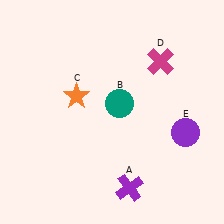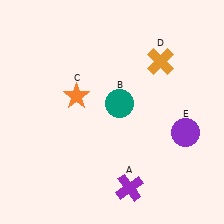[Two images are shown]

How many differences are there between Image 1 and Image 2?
There is 1 difference between the two images.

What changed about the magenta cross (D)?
In Image 1, D is magenta. In Image 2, it changed to orange.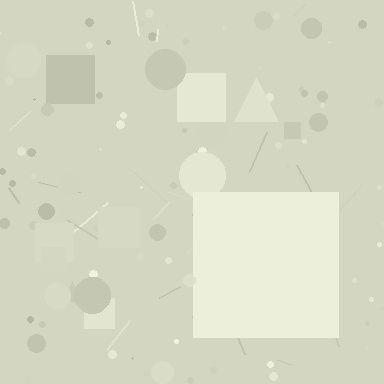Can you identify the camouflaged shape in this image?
The camouflaged shape is a square.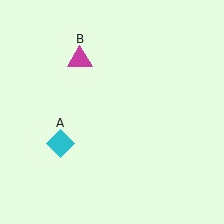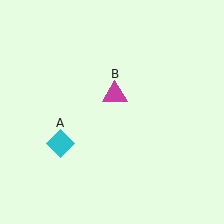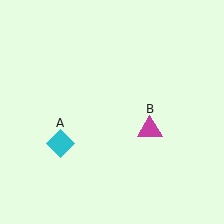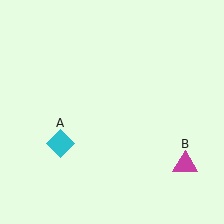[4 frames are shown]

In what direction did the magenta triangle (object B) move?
The magenta triangle (object B) moved down and to the right.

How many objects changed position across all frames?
1 object changed position: magenta triangle (object B).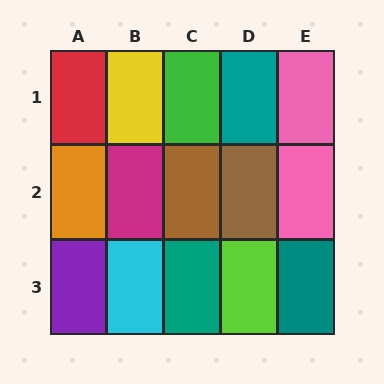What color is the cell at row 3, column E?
Teal.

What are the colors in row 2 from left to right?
Orange, magenta, brown, brown, pink.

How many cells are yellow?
1 cell is yellow.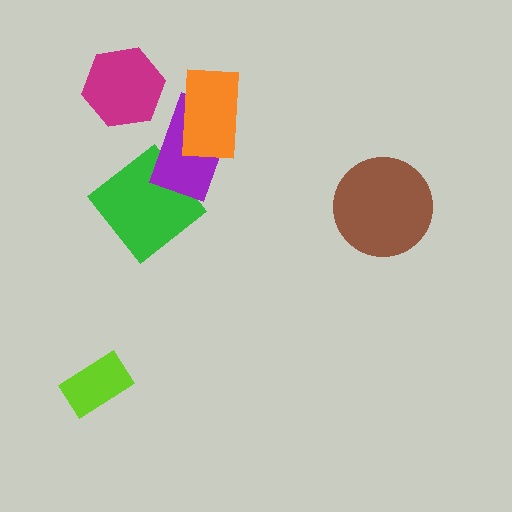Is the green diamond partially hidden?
Yes, it is partially covered by another shape.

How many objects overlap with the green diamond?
1 object overlaps with the green diamond.